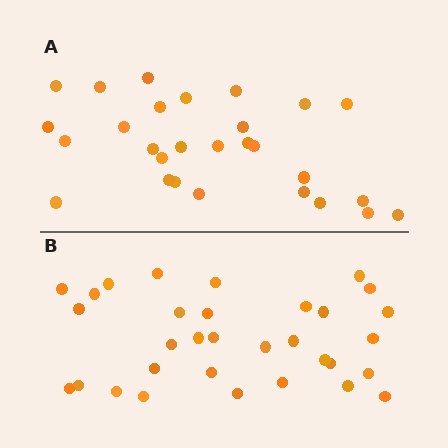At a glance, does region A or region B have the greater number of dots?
Region B (the bottom region) has more dots.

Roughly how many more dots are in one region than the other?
Region B has about 4 more dots than region A.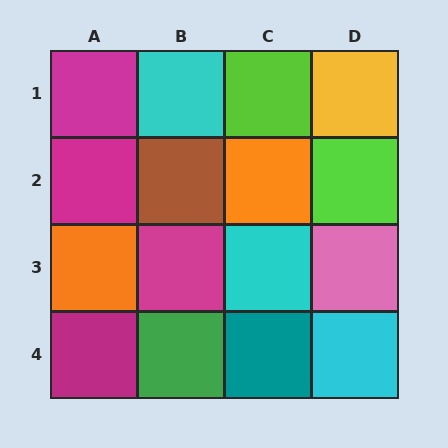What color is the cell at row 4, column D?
Cyan.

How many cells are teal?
1 cell is teal.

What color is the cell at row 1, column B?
Cyan.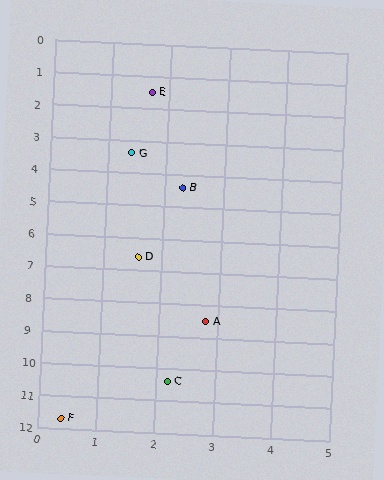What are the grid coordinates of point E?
Point E is at approximately (1.7, 1.5).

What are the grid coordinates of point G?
Point G is at approximately (1.4, 3.4).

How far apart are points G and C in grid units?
Points G and C are about 7.0 grid units apart.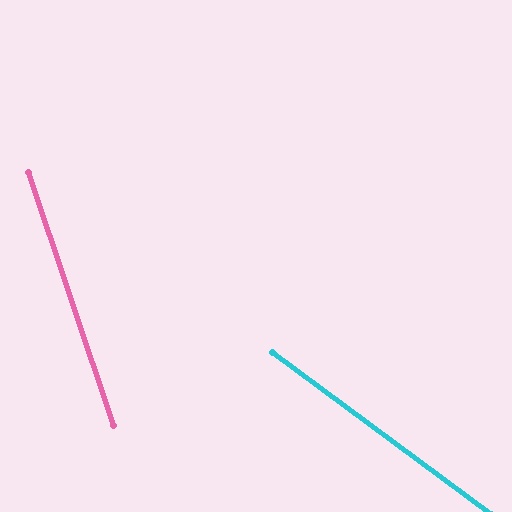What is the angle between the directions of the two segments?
Approximately 35 degrees.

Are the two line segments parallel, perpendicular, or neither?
Neither parallel nor perpendicular — they differ by about 35°.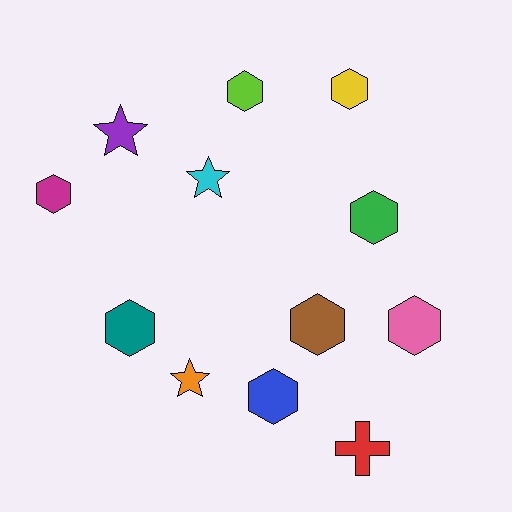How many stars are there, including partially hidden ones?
There are 3 stars.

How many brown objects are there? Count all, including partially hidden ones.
There is 1 brown object.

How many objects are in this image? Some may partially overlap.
There are 12 objects.